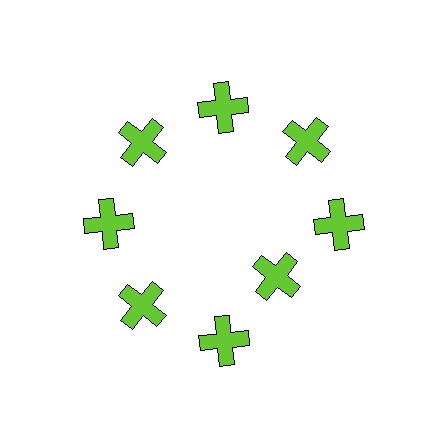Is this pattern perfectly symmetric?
No. The 8 lime crosses are arranged in a ring, but one element near the 4 o'clock position is pulled inward toward the center, breaking the 8-fold rotational symmetry.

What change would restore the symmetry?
The symmetry would be restored by moving it outward, back onto the ring so that all 8 crosses sit at equal angles and equal distance from the center.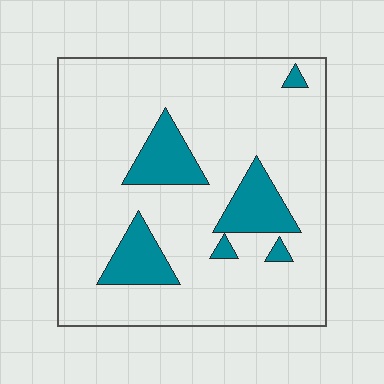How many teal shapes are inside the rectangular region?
6.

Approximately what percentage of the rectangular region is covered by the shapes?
Approximately 15%.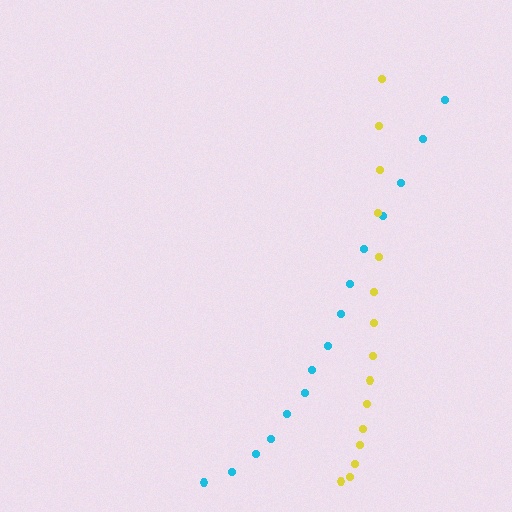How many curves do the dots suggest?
There are 2 distinct paths.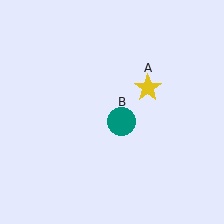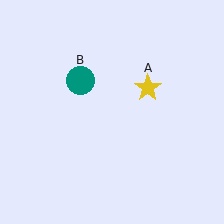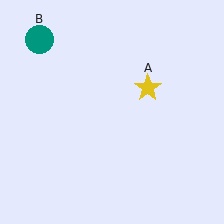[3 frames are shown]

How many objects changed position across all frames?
1 object changed position: teal circle (object B).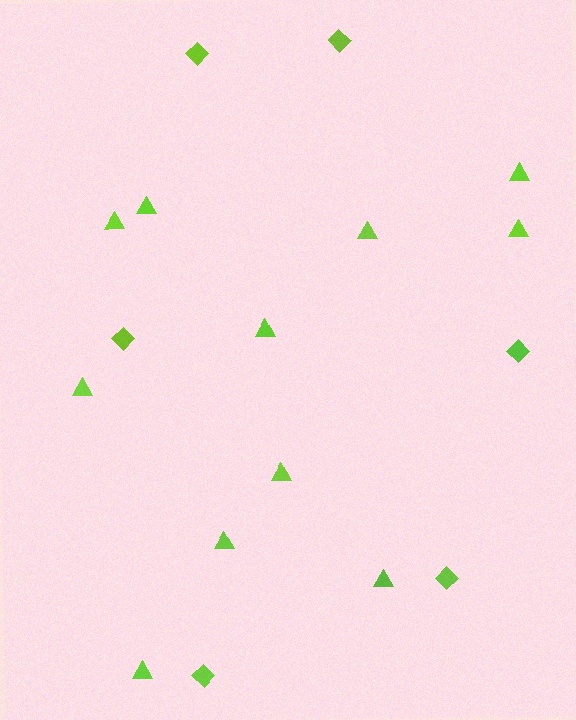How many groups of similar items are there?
There are 2 groups: one group of diamonds (6) and one group of triangles (11).